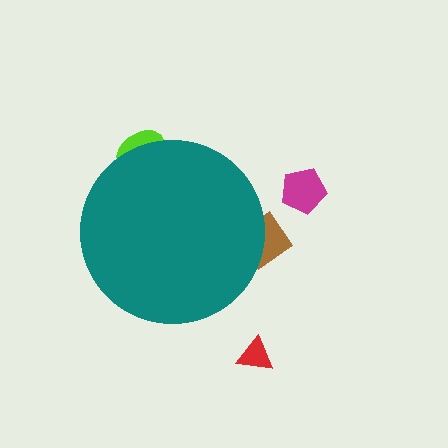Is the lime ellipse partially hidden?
Yes, the lime ellipse is partially hidden behind the teal circle.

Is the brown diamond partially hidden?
Yes, the brown diamond is partially hidden behind the teal circle.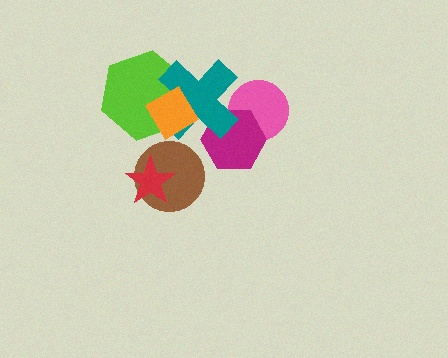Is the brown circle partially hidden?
Yes, it is partially covered by another shape.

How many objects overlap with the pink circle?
2 objects overlap with the pink circle.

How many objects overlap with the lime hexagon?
2 objects overlap with the lime hexagon.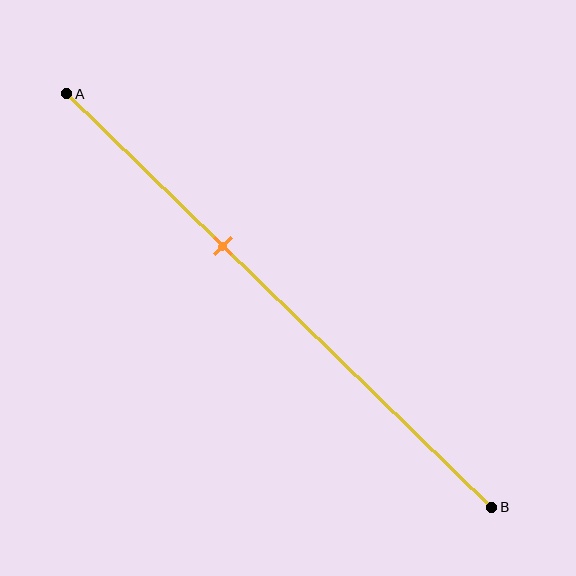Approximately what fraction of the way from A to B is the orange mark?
The orange mark is approximately 35% of the way from A to B.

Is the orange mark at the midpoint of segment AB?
No, the mark is at about 35% from A, not at the 50% midpoint.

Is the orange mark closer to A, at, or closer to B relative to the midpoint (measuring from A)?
The orange mark is closer to point A than the midpoint of segment AB.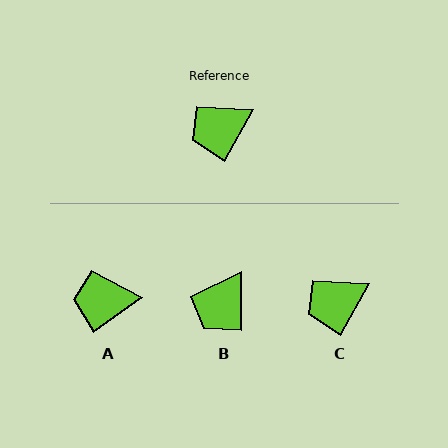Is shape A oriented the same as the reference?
No, it is off by about 25 degrees.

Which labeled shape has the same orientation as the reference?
C.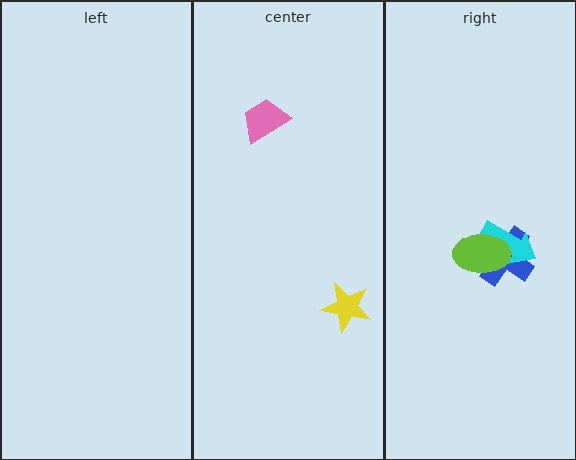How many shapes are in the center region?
2.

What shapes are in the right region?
The blue cross, the cyan arrow, the lime ellipse.